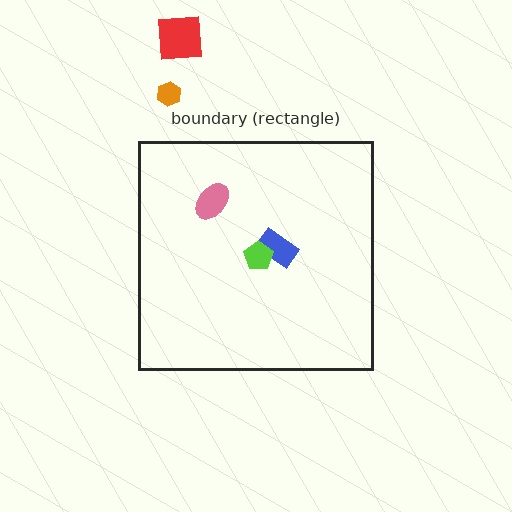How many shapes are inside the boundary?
3 inside, 2 outside.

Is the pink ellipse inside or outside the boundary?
Inside.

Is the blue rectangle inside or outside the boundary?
Inside.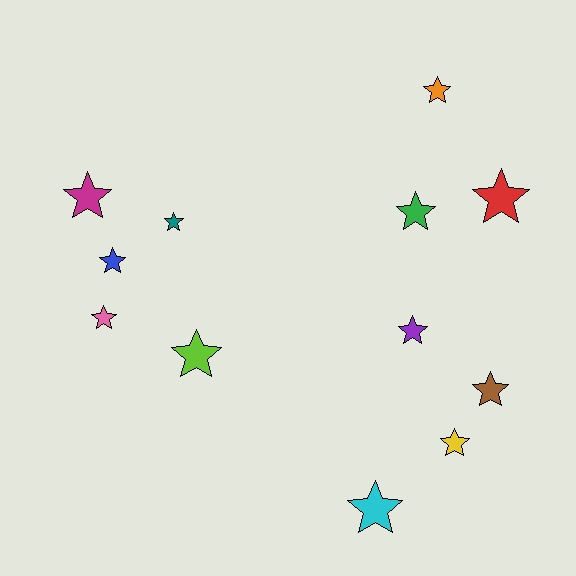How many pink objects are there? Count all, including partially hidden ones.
There is 1 pink object.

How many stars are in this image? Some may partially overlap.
There are 12 stars.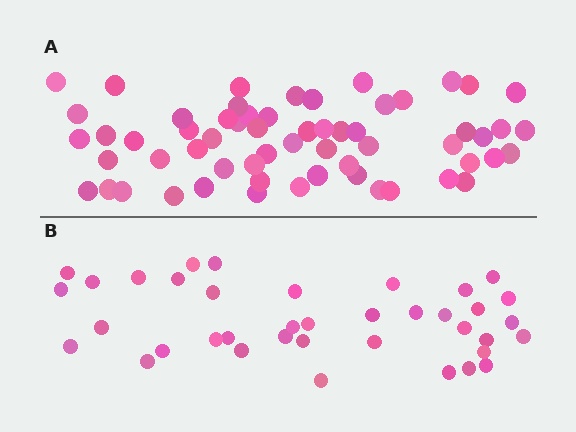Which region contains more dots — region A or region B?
Region A (the top region) has more dots.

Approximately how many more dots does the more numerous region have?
Region A has approximately 20 more dots than region B.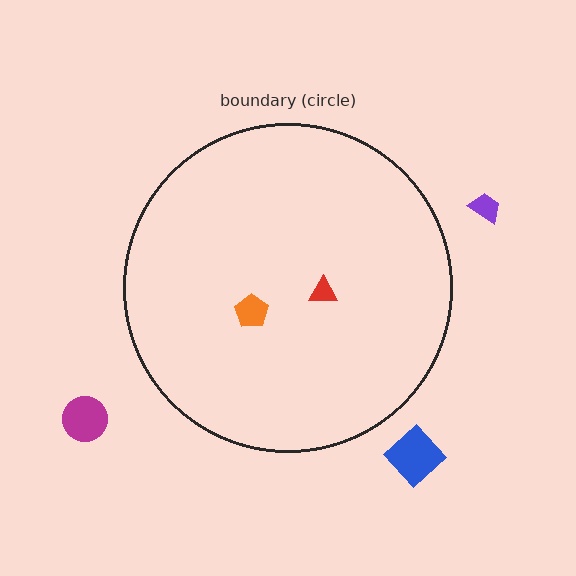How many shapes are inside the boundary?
2 inside, 3 outside.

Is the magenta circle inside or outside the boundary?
Outside.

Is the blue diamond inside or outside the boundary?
Outside.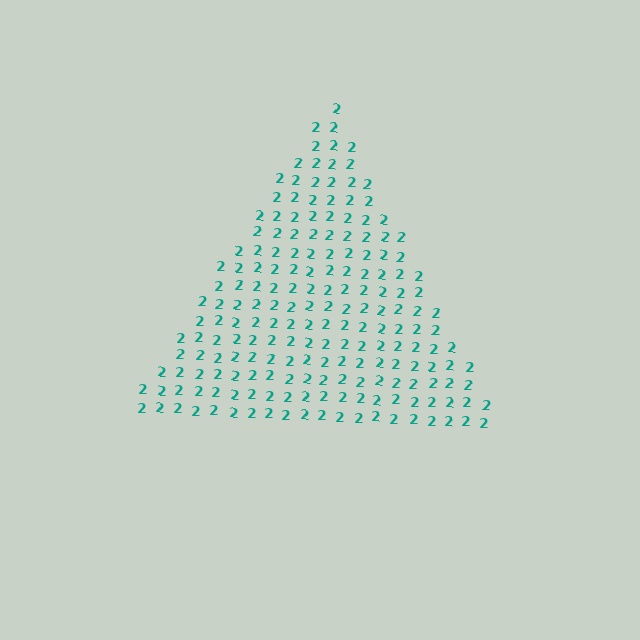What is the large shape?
The large shape is a triangle.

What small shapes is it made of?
It is made of small digit 2's.